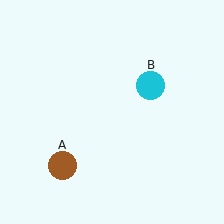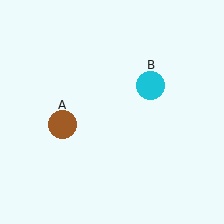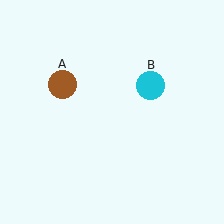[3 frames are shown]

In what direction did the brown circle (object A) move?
The brown circle (object A) moved up.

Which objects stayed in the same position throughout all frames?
Cyan circle (object B) remained stationary.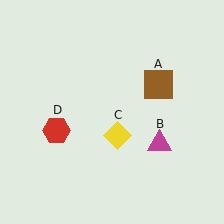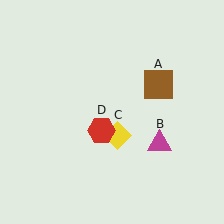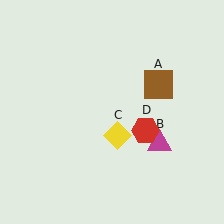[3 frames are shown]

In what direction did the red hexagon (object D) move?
The red hexagon (object D) moved right.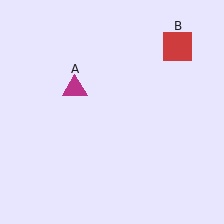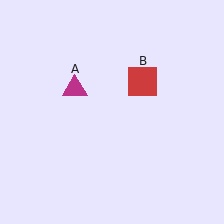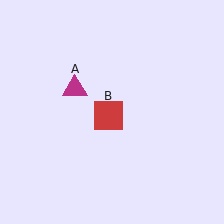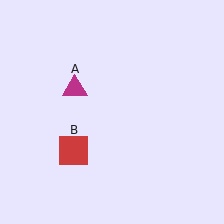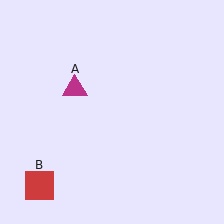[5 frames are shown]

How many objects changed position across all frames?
1 object changed position: red square (object B).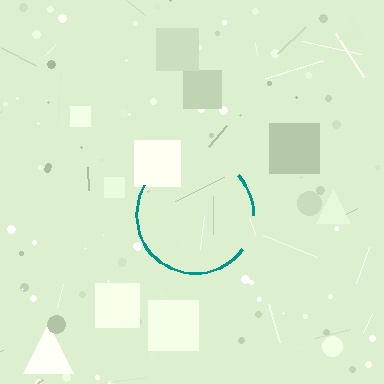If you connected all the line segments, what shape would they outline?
They would outline a circle.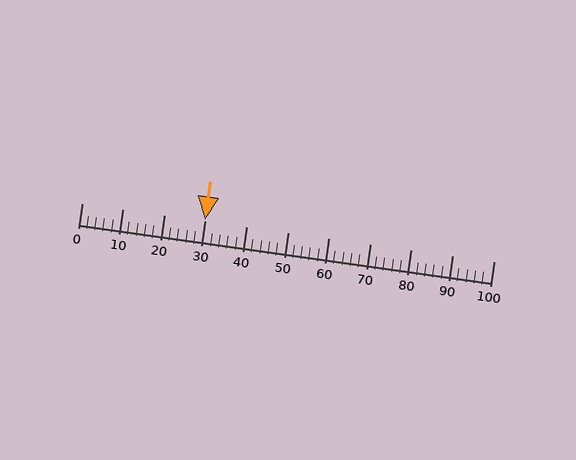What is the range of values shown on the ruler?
The ruler shows values from 0 to 100.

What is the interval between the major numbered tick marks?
The major tick marks are spaced 10 units apart.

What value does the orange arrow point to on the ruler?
The orange arrow points to approximately 30.